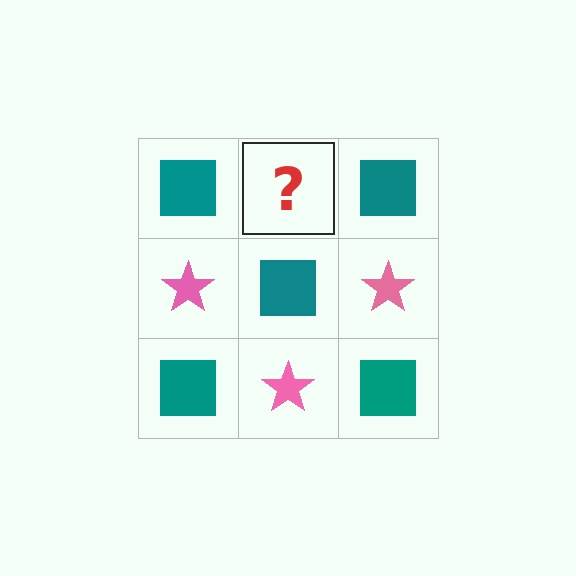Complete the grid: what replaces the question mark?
The question mark should be replaced with a pink star.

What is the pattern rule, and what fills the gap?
The rule is that it alternates teal square and pink star in a checkerboard pattern. The gap should be filled with a pink star.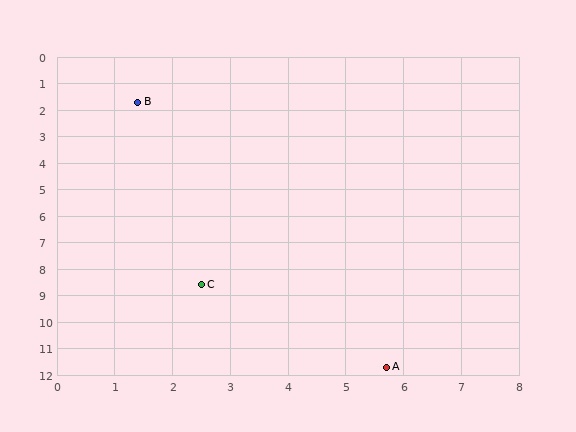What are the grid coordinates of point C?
Point C is at approximately (2.5, 8.6).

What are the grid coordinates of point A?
Point A is at approximately (5.7, 11.7).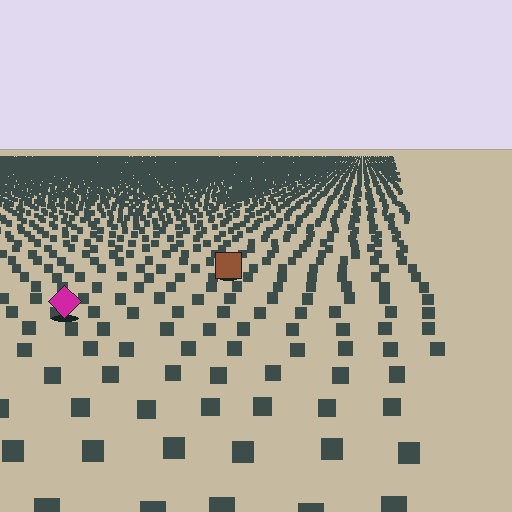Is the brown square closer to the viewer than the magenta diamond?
No. The magenta diamond is closer — you can tell from the texture gradient: the ground texture is coarser near it.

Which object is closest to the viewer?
The magenta diamond is closest. The texture marks near it are larger and more spread out.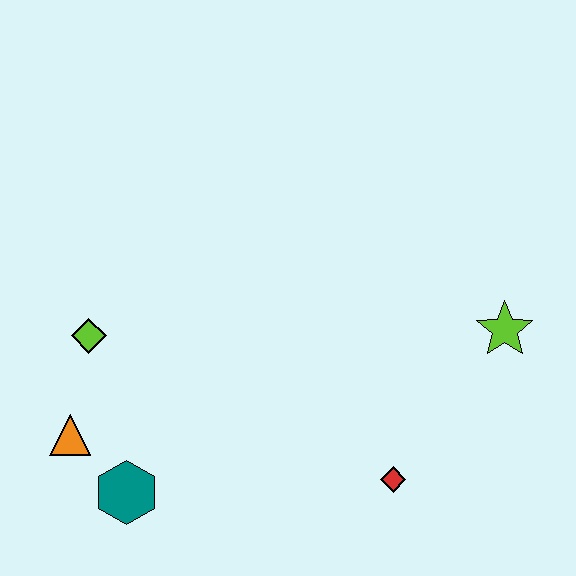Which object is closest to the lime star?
The red diamond is closest to the lime star.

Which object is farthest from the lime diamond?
The lime star is farthest from the lime diamond.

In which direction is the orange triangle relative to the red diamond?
The orange triangle is to the left of the red diamond.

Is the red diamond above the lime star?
No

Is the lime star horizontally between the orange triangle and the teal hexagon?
No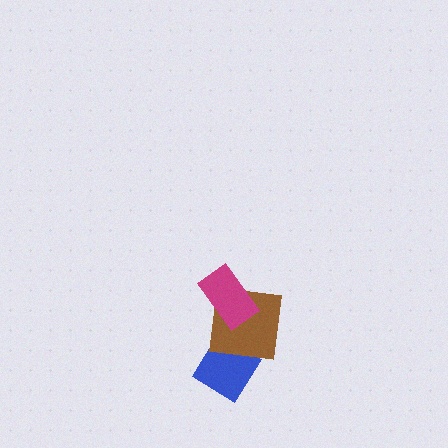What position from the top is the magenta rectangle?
The magenta rectangle is 1st from the top.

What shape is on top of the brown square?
The magenta rectangle is on top of the brown square.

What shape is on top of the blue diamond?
The brown square is on top of the blue diamond.